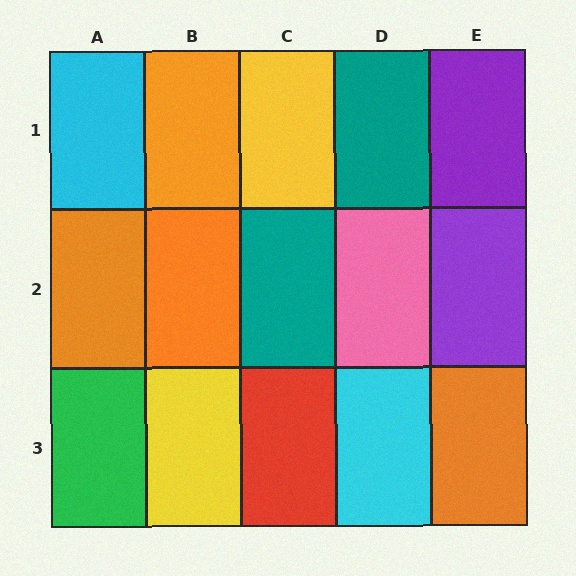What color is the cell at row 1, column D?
Teal.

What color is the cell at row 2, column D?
Pink.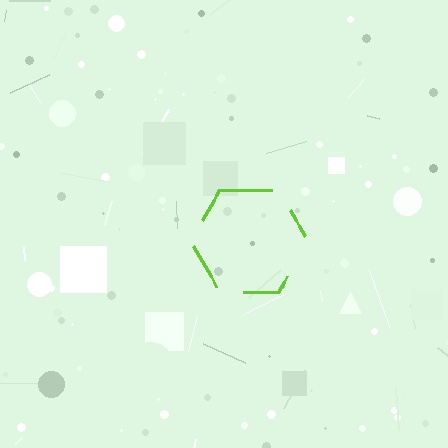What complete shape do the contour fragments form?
The contour fragments form a hexagon.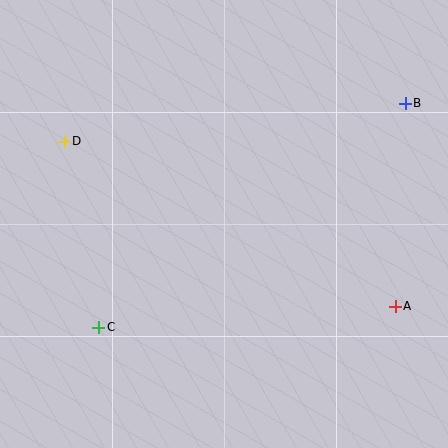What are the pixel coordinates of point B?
Point B is at (405, 103).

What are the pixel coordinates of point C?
Point C is at (99, 327).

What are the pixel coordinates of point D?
Point D is at (64, 141).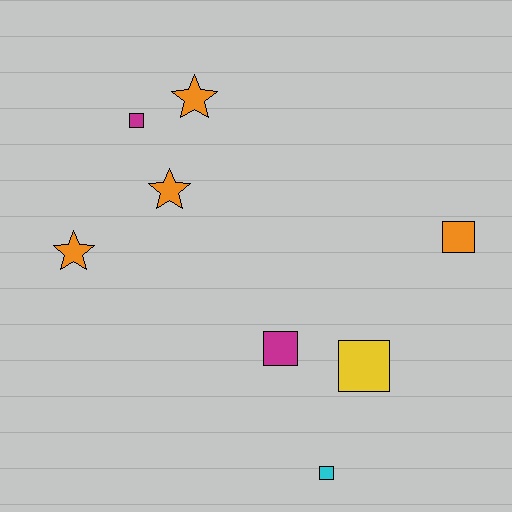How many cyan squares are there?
There is 1 cyan square.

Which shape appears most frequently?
Square, with 5 objects.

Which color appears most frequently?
Orange, with 4 objects.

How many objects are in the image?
There are 8 objects.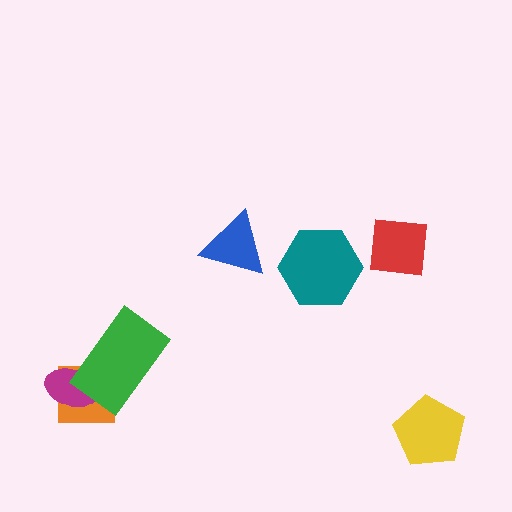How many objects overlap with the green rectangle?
2 objects overlap with the green rectangle.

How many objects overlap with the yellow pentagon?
0 objects overlap with the yellow pentagon.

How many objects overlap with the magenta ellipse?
2 objects overlap with the magenta ellipse.